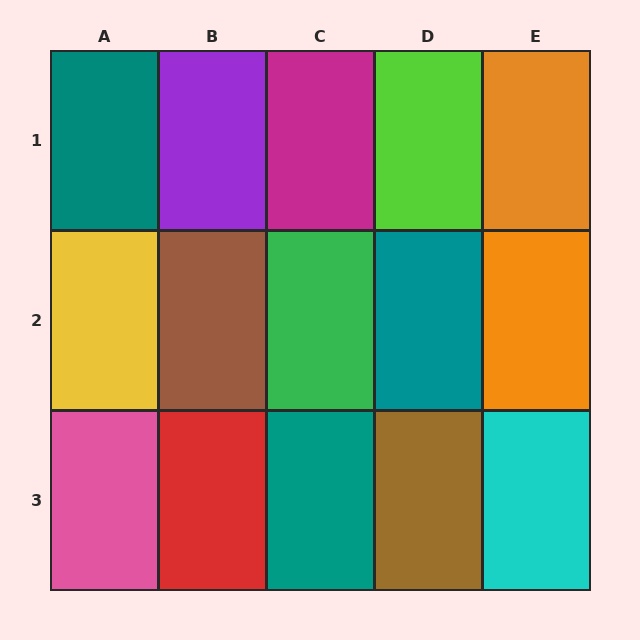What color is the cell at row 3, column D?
Brown.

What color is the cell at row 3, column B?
Red.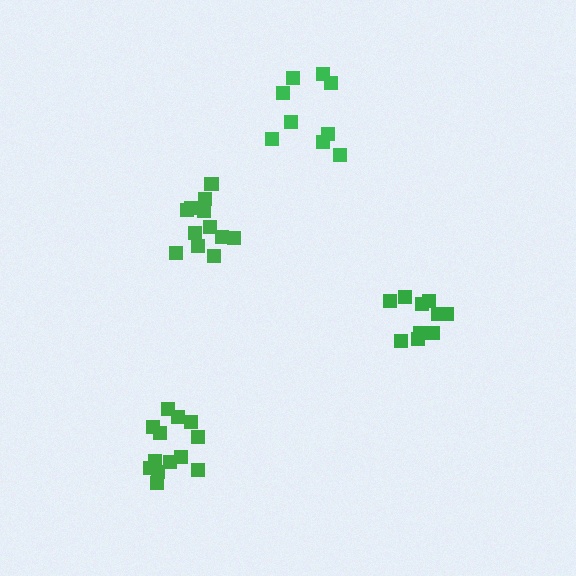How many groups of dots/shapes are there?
There are 4 groups.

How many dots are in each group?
Group 1: 13 dots, Group 2: 10 dots, Group 3: 12 dots, Group 4: 9 dots (44 total).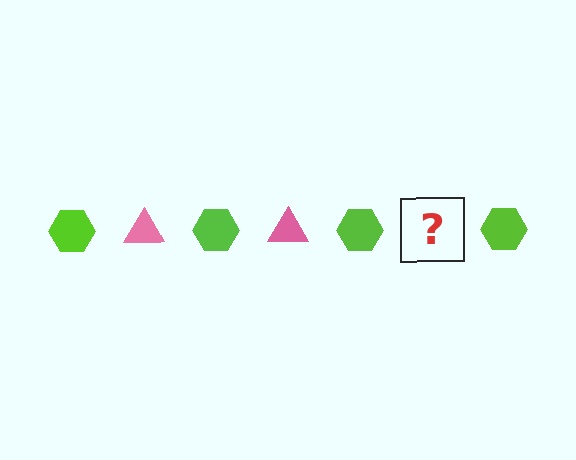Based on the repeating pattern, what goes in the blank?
The blank should be a pink triangle.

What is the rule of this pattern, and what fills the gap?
The rule is that the pattern alternates between lime hexagon and pink triangle. The gap should be filled with a pink triangle.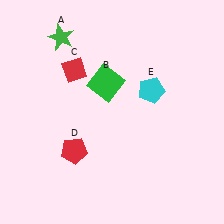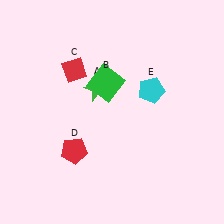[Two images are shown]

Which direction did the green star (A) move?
The green star (A) moved down.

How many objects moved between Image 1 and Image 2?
1 object moved between the two images.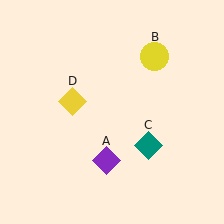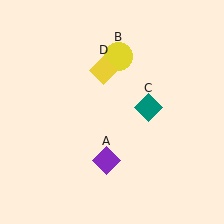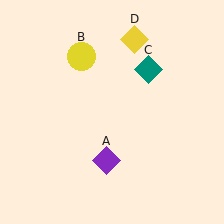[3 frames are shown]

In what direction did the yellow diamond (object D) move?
The yellow diamond (object D) moved up and to the right.